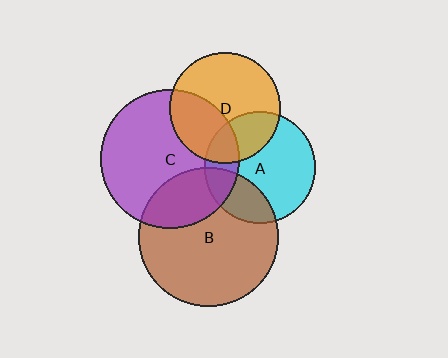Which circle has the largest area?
Circle B (brown).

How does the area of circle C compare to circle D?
Approximately 1.6 times.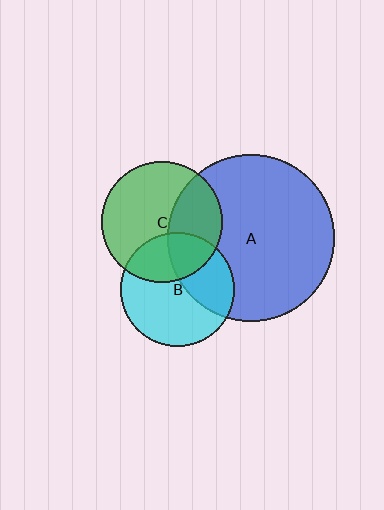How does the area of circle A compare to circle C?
Approximately 1.9 times.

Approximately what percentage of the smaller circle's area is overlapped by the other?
Approximately 30%.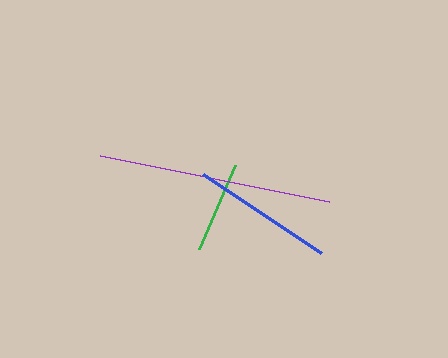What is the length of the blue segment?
The blue segment is approximately 142 pixels long.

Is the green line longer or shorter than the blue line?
The blue line is longer than the green line.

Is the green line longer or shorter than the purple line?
The purple line is longer than the green line.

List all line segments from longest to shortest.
From longest to shortest: purple, blue, green.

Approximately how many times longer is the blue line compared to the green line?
The blue line is approximately 1.5 times the length of the green line.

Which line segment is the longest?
The purple line is the longest at approximately 234 pixels.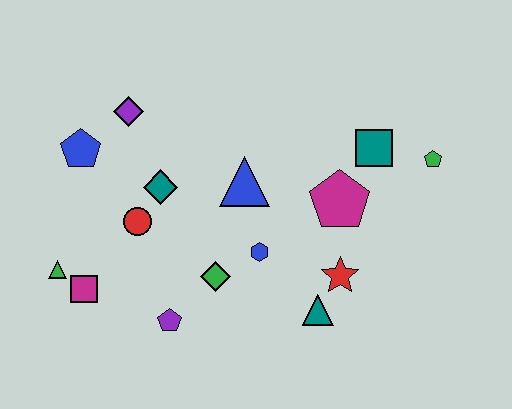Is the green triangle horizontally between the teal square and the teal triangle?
No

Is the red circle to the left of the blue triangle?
Yes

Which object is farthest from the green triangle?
The green pentagon is farthest from the green triangle.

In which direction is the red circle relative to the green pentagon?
The red circle is to the left of the green pentagon.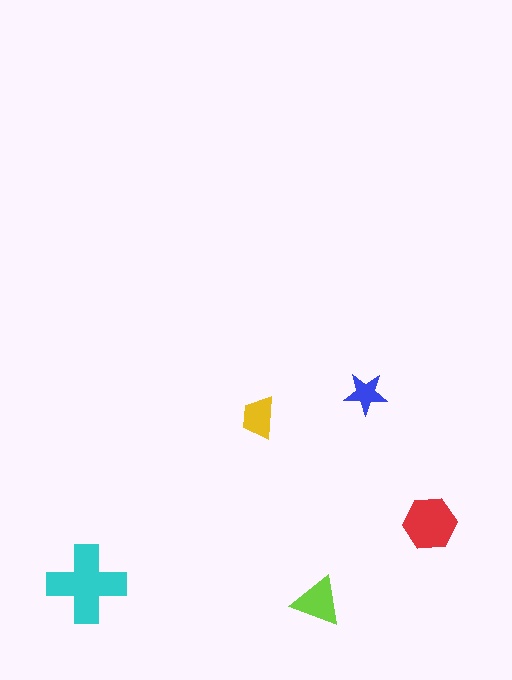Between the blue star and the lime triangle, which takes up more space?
The lime triangle.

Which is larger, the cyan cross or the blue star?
The cyan cross.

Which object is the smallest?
The blue star.